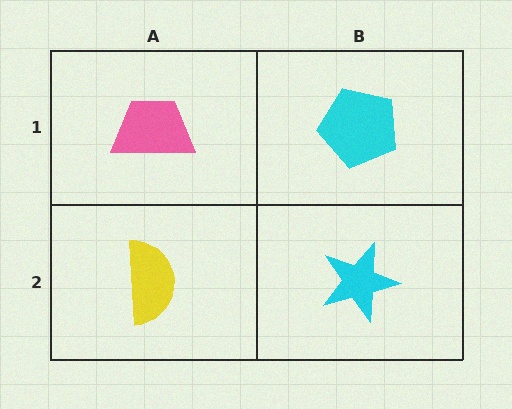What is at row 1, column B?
A cyan pentagon.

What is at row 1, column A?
A pink trapezoid.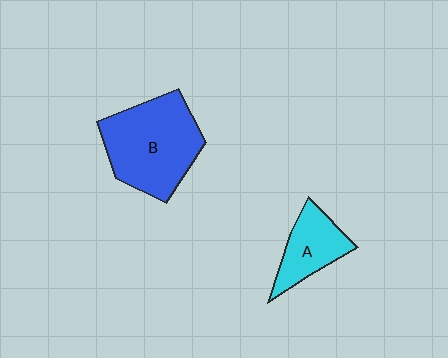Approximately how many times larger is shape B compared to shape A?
Approximately 2.0 times.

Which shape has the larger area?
Shape B (blue).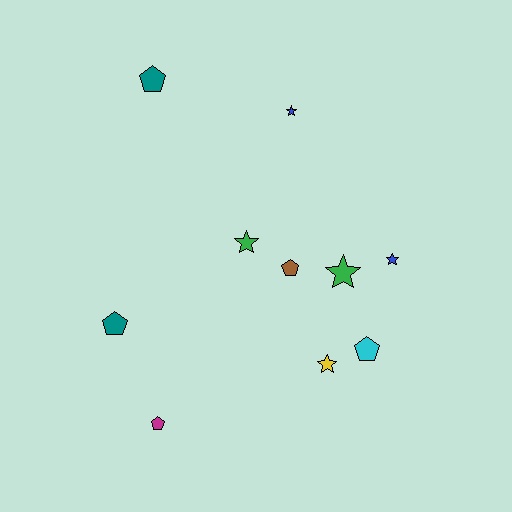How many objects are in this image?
There are 10 objects.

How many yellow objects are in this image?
There is 1 yellow object.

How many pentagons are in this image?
There are 5 pentagons.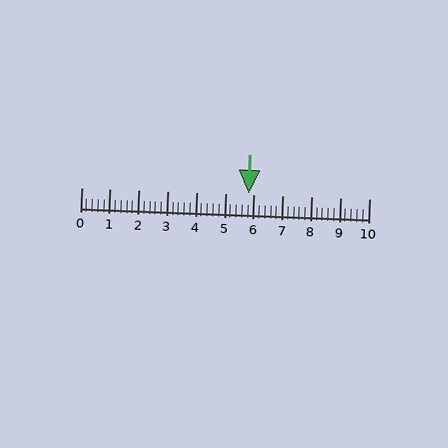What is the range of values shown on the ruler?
The ruler shows values from 0 to 10.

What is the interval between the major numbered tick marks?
The major tick marks are spaced 1 units apart.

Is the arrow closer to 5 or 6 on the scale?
The arrow is closer to 6.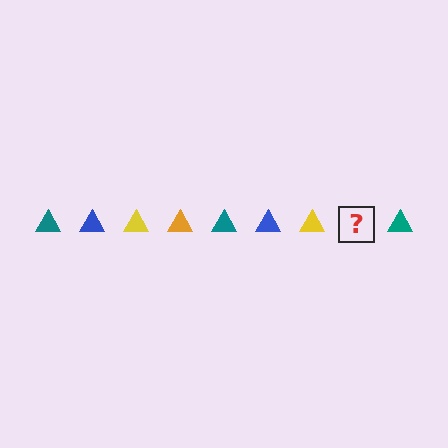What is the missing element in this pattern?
The missing element is an orange triangle.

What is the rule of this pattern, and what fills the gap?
The rule is that the pattern cycles through teal, blue, yellow, orange triangles. The gap should be filled with an orange triangle.